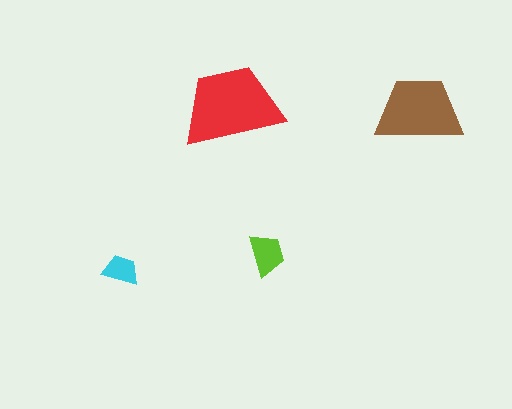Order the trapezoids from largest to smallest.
the red one, the brown one, the lime one, the cyan one.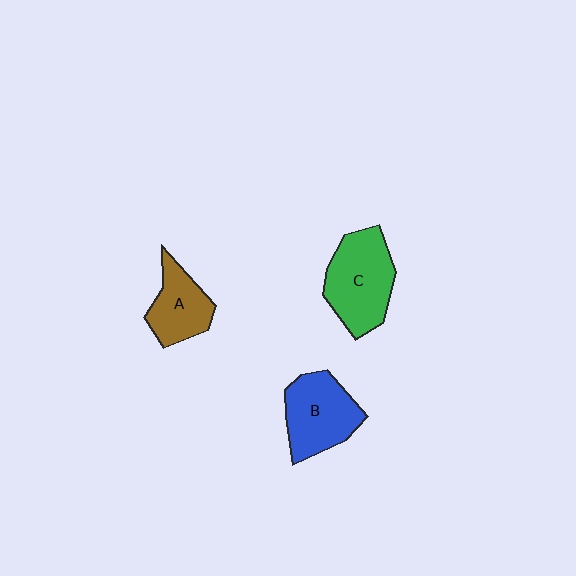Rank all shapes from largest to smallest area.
From largest to smallest: C (green), B (blue), A (brown).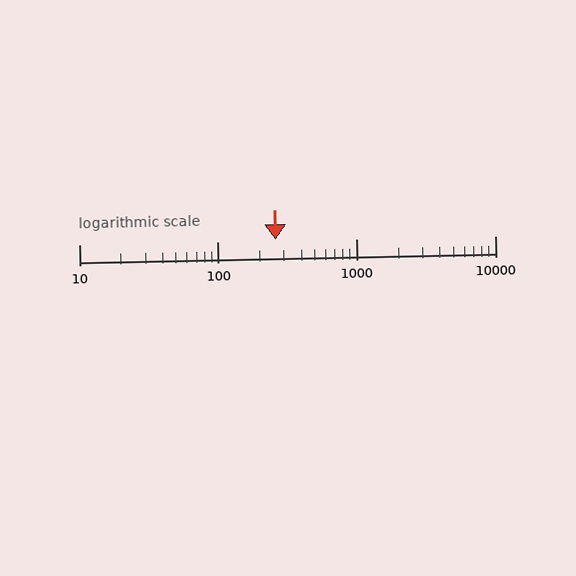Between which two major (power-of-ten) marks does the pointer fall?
The pointer is between 100 and 1000.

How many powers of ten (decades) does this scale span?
The scale spans 3 decades, from 10 to 10000.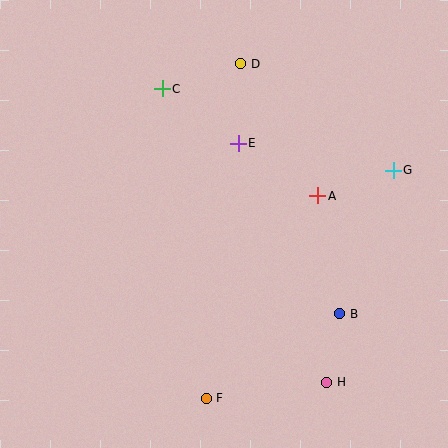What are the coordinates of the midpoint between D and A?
The midpoint between D and A is at (279, 130).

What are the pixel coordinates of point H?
Point H is at (327, 382).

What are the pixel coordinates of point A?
Point A is at (318, 196).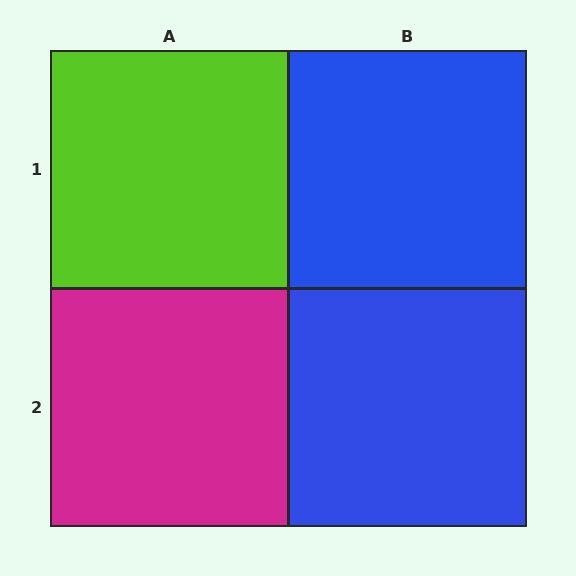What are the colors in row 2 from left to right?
Magenta, blue.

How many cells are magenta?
1 cell is magenta.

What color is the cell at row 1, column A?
Lime.